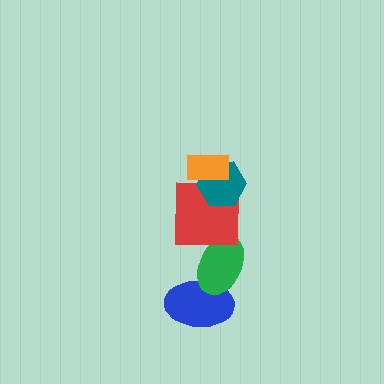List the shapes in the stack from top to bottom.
From top to bottom: the orange rectangle, the teal hexagon, the red square, the green ellipse, the blue ellipse.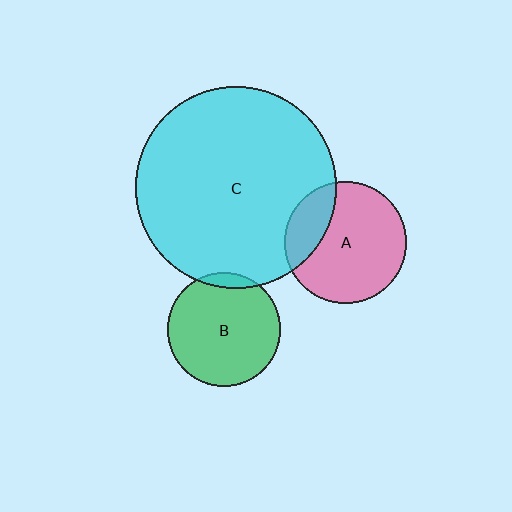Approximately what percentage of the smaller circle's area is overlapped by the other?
Approximately 5%.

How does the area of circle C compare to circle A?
Approximately 2.7 times.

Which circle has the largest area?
Circle C (cyan).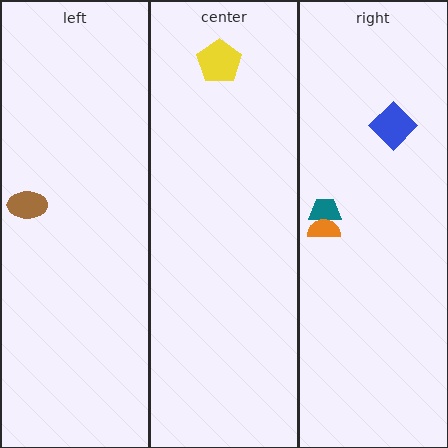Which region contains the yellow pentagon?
The center region.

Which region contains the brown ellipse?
The left region.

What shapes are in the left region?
The brown ellipse.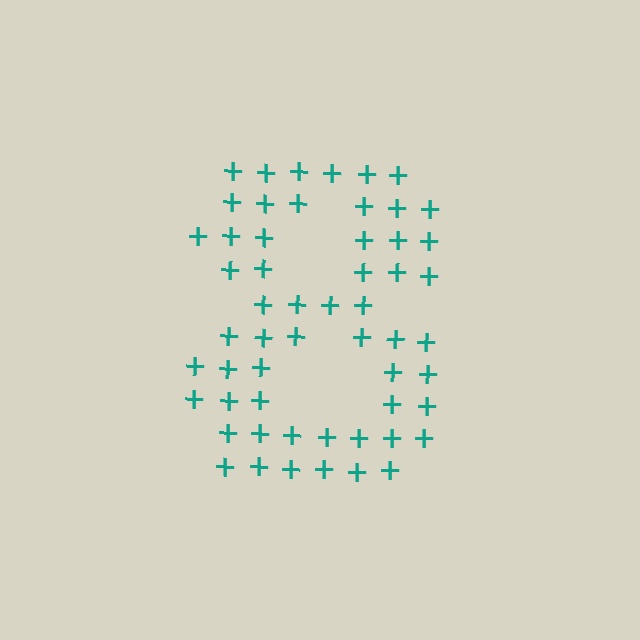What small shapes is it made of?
It is made of small plus signs.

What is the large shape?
The large shape is the digit 8.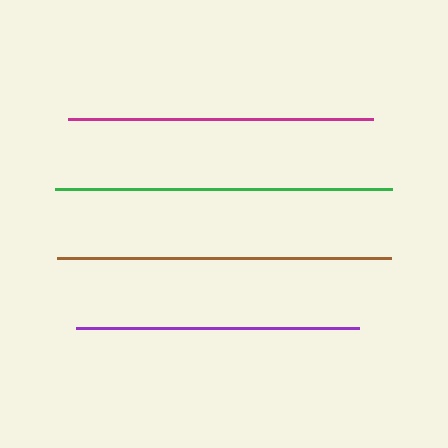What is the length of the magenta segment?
The magenta segment is approximately 305 pixels long.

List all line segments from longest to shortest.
From longest to shortest: green, brown, magenta, purple.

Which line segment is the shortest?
The purple line is the shortest at approximately 283 pixels.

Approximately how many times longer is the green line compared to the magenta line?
The green line is approximately 1.1 times the length of the magenta line.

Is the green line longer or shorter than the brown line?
The green line is longer than the brown line.